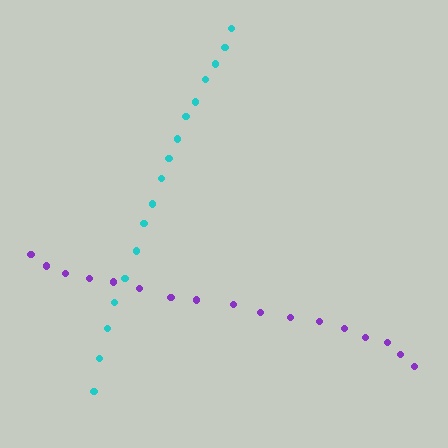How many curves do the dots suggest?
There are 2 distinct paths.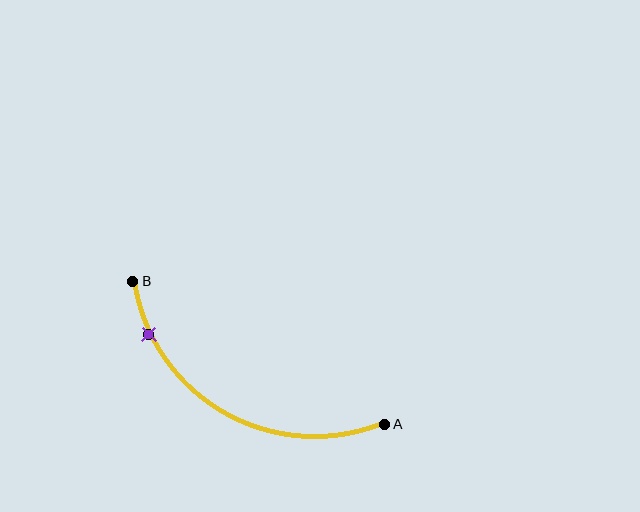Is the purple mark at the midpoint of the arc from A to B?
No. The purple mark lies on the arc but is closer to endpoint B. The arc midpoint would be at the point on the curve equidistant along the arc from both A and B.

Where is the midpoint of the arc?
The arc midpoint is the point on the curve farthest from the straight line joining A and B. It sits below that line.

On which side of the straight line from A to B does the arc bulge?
The arc bulges below the straight line connecting A and B.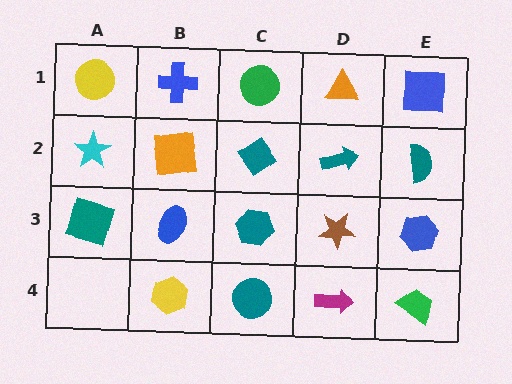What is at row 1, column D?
An orange triangle.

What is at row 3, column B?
A blue ellipse.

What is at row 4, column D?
A magenta arrow.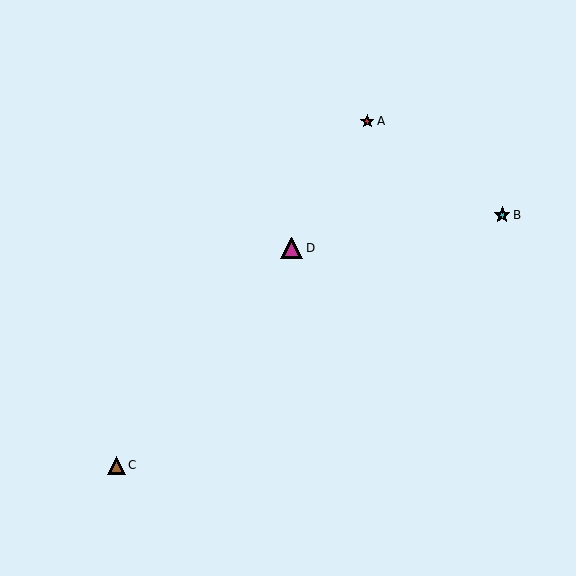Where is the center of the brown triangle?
The center of the brown triangle is at (116, 465).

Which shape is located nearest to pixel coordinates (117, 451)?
The brown triangle (labeled C) at (116, 465) is nearest to that location.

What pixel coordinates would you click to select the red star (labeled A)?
Click at (367, 121) to select the red star A.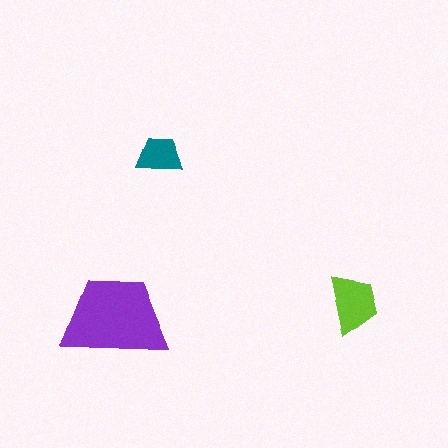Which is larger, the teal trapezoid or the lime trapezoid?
The lime one.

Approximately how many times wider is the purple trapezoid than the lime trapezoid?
About 2 times wider.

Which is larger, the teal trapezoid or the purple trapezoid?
The purple one.